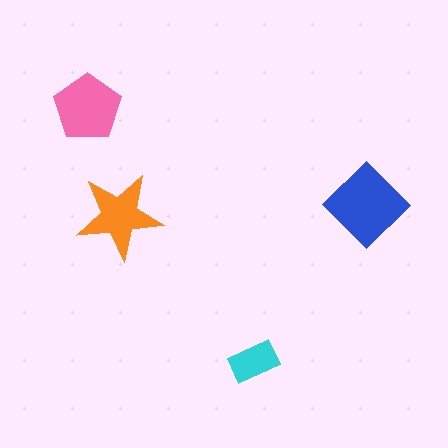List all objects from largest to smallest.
The blue diamond, the pink pentagon, the orange star, the cyan rectangle.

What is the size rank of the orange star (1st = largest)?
3rd.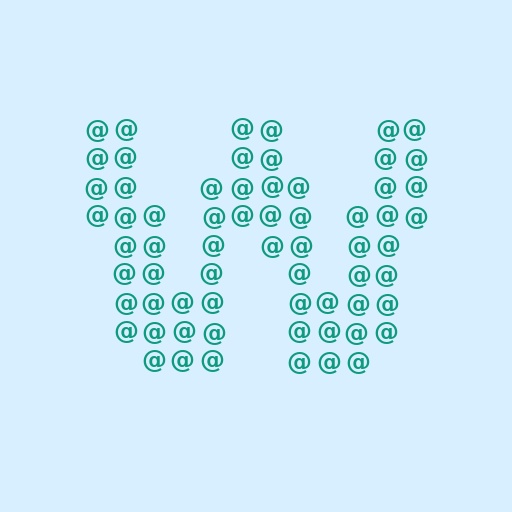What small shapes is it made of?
It is made of small at signs.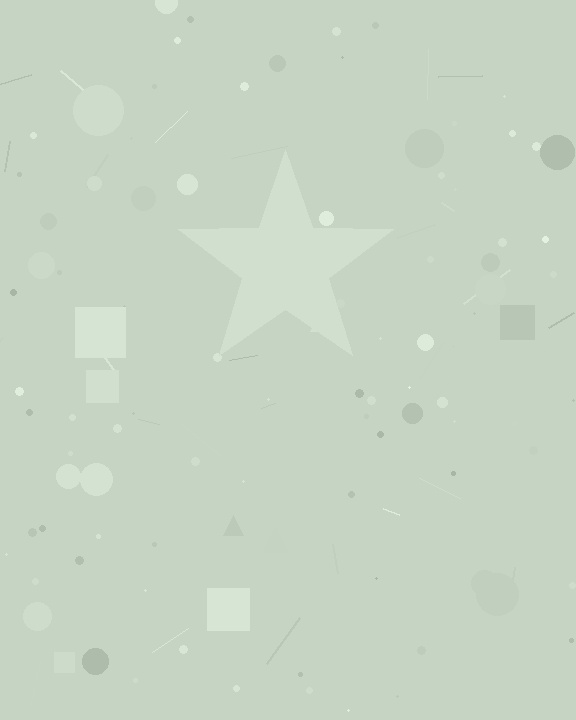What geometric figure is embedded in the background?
A star is embedded in the background.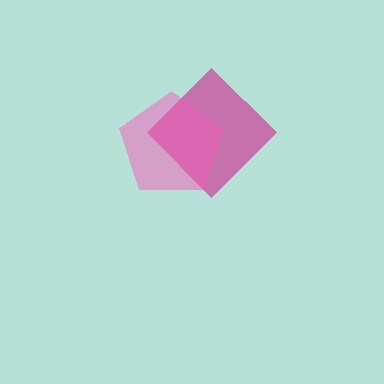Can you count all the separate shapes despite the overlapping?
Yes, there are 2 separate shapes.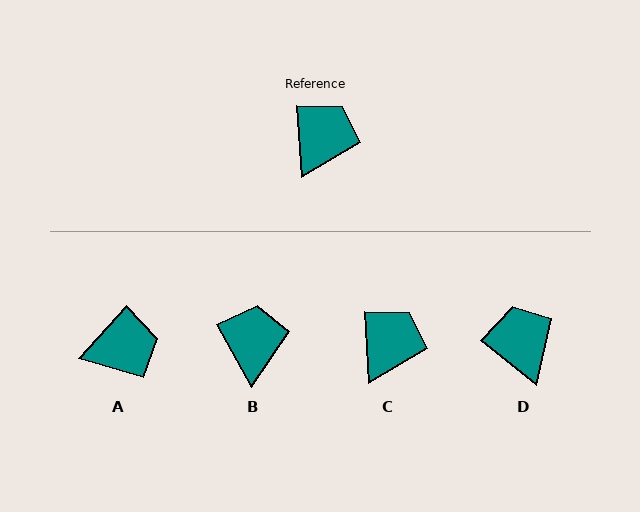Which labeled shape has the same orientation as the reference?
C.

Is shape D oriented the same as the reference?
No, it is off by about 47 degrees.